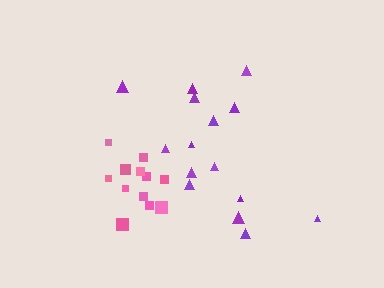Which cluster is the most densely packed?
Pink.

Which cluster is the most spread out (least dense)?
Purple.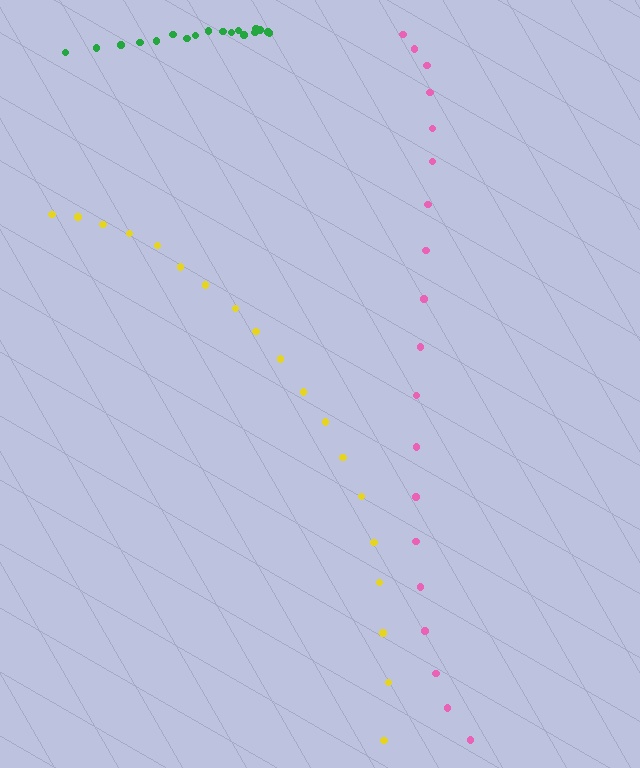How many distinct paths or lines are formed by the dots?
There are 3 distinct paths.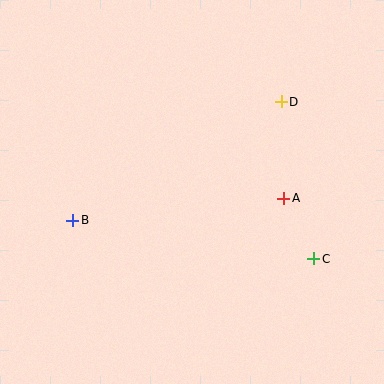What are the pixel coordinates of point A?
Point A is at (284, 198).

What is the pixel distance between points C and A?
The distance between C and A is 68 pixels.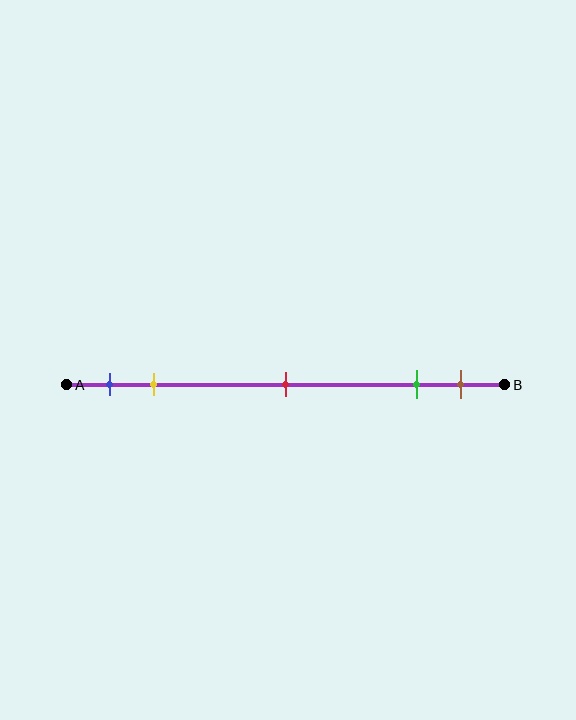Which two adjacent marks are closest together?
The green and brown marks are the closest adjacent pair.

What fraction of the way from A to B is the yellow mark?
The yellow mark is approximately 20% (0.2) of the way from A to B.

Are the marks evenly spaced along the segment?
No, the marks are not evenly spaced.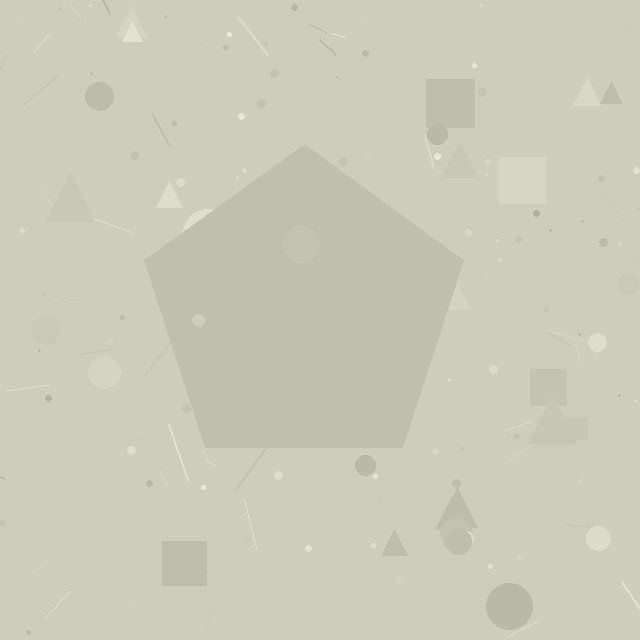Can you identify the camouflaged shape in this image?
The camouflaged shape is a pentagon.